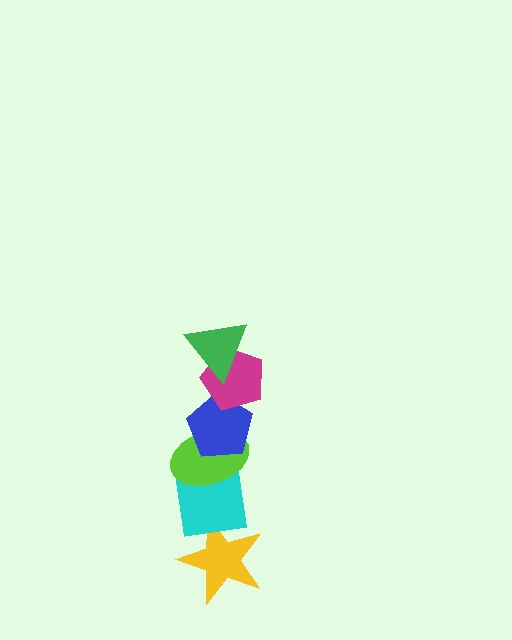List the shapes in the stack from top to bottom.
From top to bottom: the green triangle, the magenta pentagon, the blue pentagon, the lime ellipse, the cyan square, the yellow star.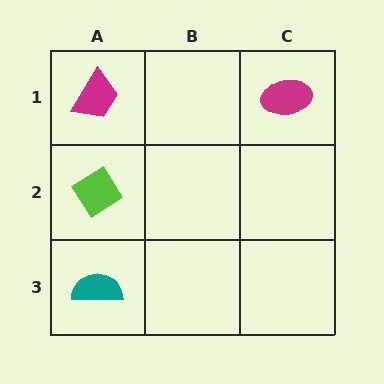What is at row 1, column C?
A magenta ellipse.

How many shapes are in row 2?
1 shape.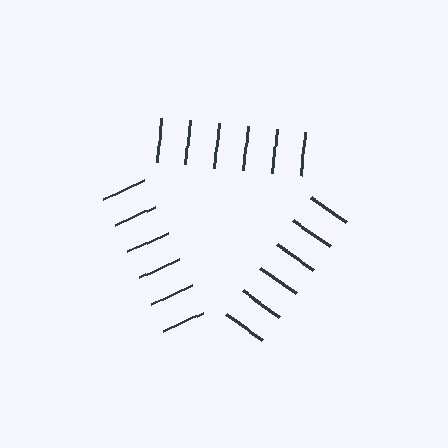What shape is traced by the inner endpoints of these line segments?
An illusory triangle — the line segments terminate on its edges but no continuous stroke is drawn.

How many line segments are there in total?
18 — 6 along each of the 3 edges.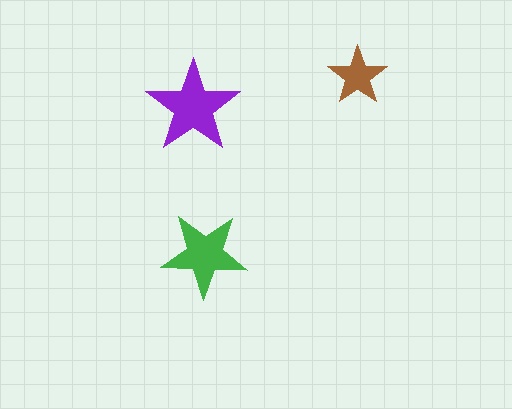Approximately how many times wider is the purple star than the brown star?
About 1.5 times wider.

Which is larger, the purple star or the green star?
The purple one.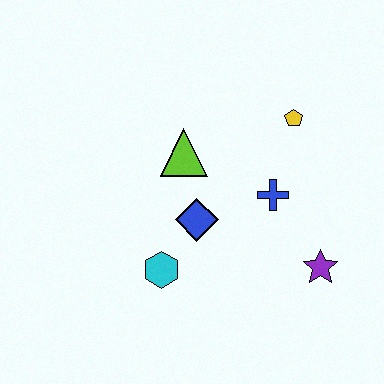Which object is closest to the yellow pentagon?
The blue cross is closest to the yellow pentagon.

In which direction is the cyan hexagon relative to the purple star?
The cyan hexagon is to the left of the purple star.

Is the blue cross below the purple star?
No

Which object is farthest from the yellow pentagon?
The cyan hexagon is farthest from the yellow pentagon.